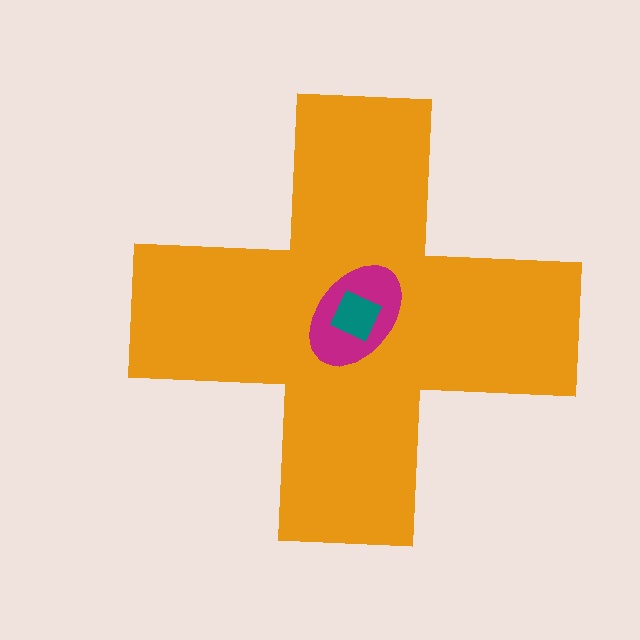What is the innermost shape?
The teal diamond.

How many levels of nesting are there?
3.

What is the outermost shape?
The orange cross.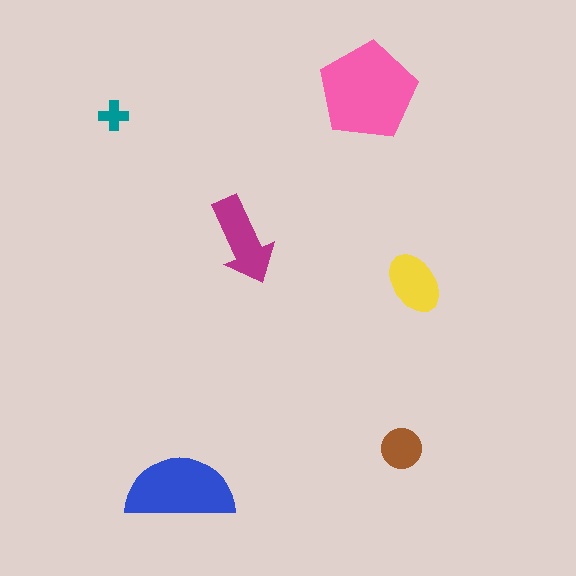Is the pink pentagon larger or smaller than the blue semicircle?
Larger.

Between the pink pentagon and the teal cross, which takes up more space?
The pink pentagon.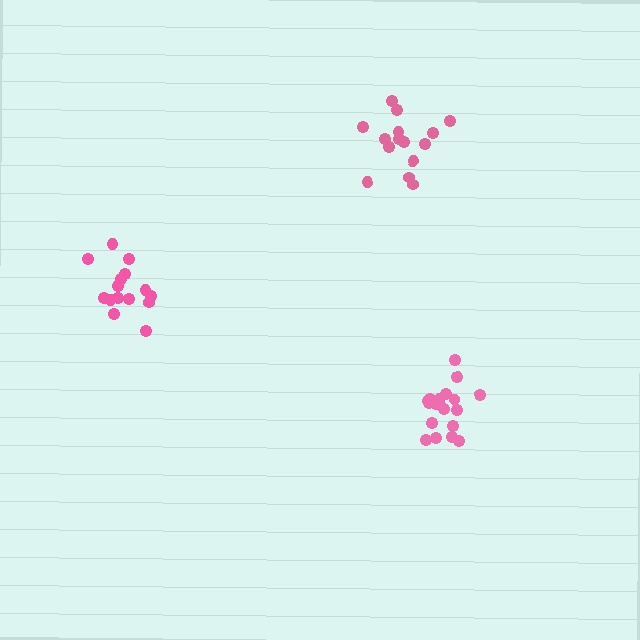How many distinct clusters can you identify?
There are 3 distinct clusters.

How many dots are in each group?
Group 1: 20 dots, Group 2: 15 dots, Group 3: 15 dots (50 total).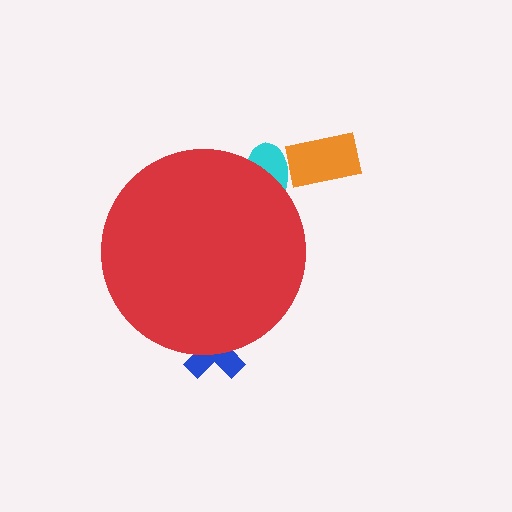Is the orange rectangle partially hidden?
No, the orange rectangle is fully visible.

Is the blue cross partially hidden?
Yes, the blue cross is partially hidden behind the red circle.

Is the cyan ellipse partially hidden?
Yes, the cyan ellipse is partially hidden behind the red circle.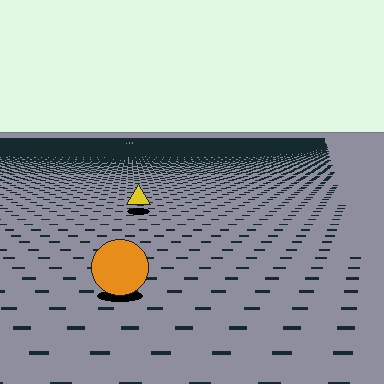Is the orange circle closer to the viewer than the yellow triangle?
Yes. The orange circle is closer — you can tell from the texture gradient: the ground texture is coarser near it.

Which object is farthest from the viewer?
The yellow triangle is farthest from the viewer. It appears smaller and the ground texture around it is denser.